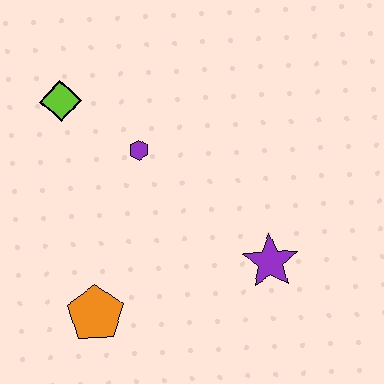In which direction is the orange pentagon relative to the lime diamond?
The orange pentagon is below the lime diamond.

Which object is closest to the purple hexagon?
The lime diamond is closest to the purple hexagon.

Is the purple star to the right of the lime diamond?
Yes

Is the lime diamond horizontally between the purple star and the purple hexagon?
No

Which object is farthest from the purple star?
The lime diamond is farthest from the purple star.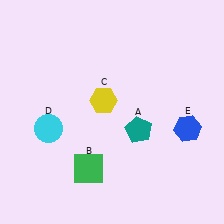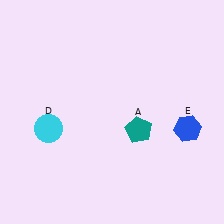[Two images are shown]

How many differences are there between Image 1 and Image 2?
There are 2 differences between the two images.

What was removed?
The yellow hexagon (C), the green square (B) were removed in Image 2.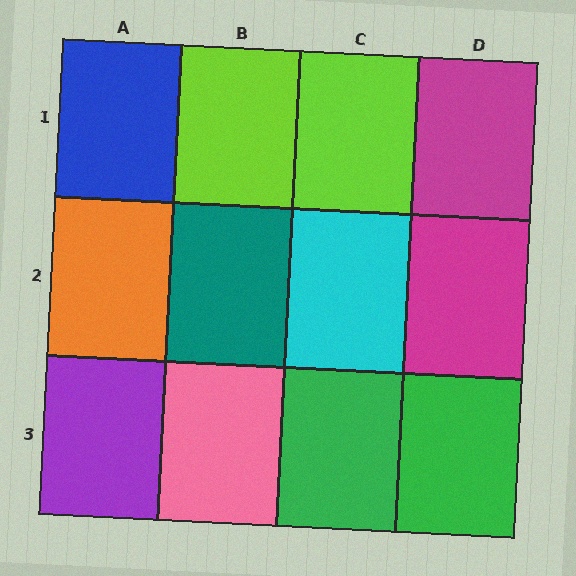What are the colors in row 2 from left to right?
Orange, teal, cyan, magenta.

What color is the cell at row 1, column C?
Lime.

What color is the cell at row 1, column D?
Magenta.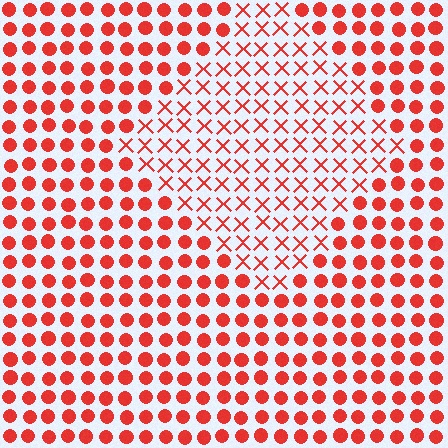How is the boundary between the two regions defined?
The boundary is defined by a change in element shape: X marks inside vs. circles outside. All elements share the same color and spacing.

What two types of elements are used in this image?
The image uses X marks inside the diamond region and circles outside it.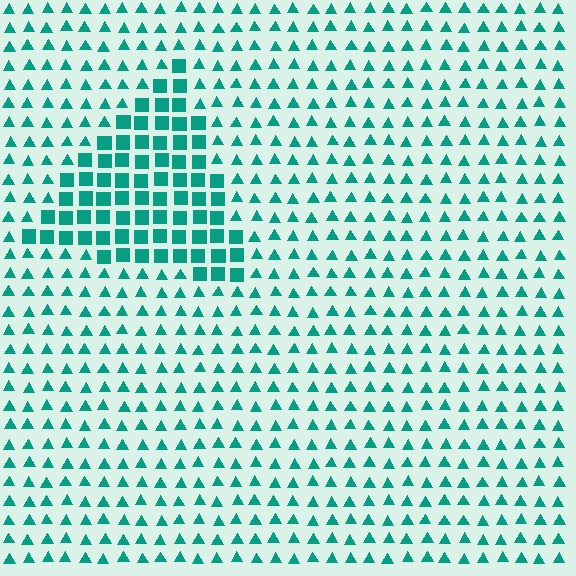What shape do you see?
I see a triangle.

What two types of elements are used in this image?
The image uses squares inside the triangle region and triangles outside it.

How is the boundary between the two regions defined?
The boundary is defined by a change in element shape: squares inside vs. triangles outside. All elements share the same color and spacing.